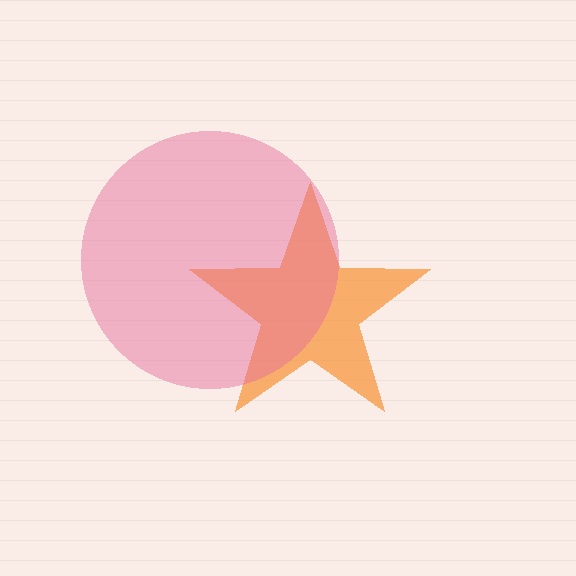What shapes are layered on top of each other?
The layered shapes are: an orange star, a pink circle.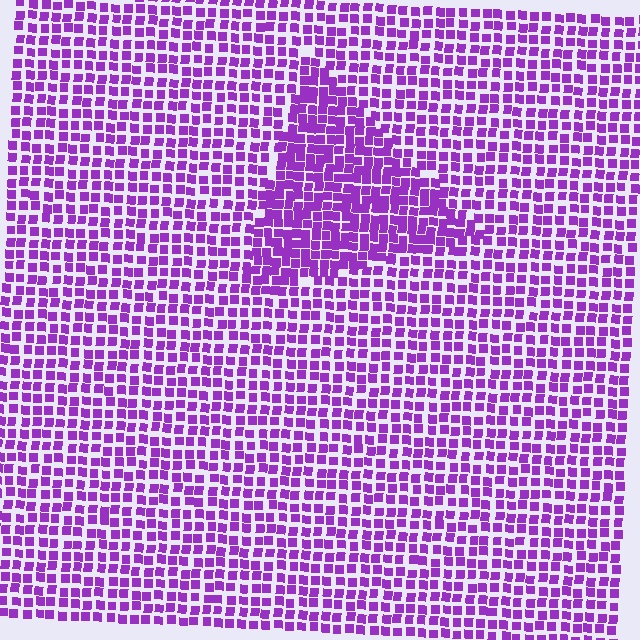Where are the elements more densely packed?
The elements are more densely packed inside the triangle boundary.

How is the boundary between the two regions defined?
The boundary is defined by a change in element density (approximately 1.5x ratio). All elements are the same color, size, and shape.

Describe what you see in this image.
The image contains small purple elements arranged at two different densities. A triangle-shaped region is visible where the elements are more densely packed than the surrounding area.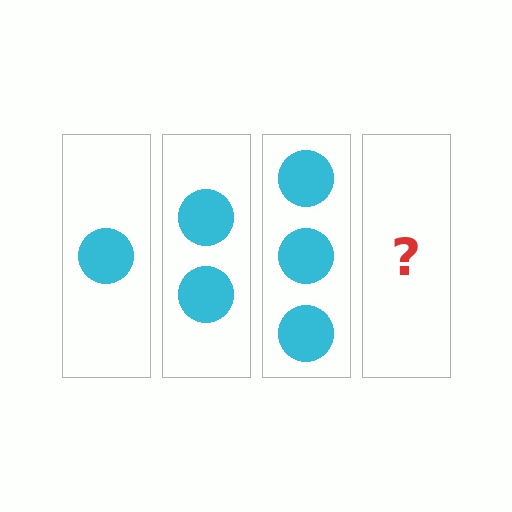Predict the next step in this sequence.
The next step is 4 circles.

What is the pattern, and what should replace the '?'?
The pattern is that each step adds one more circle. The '?' should be 4 circles.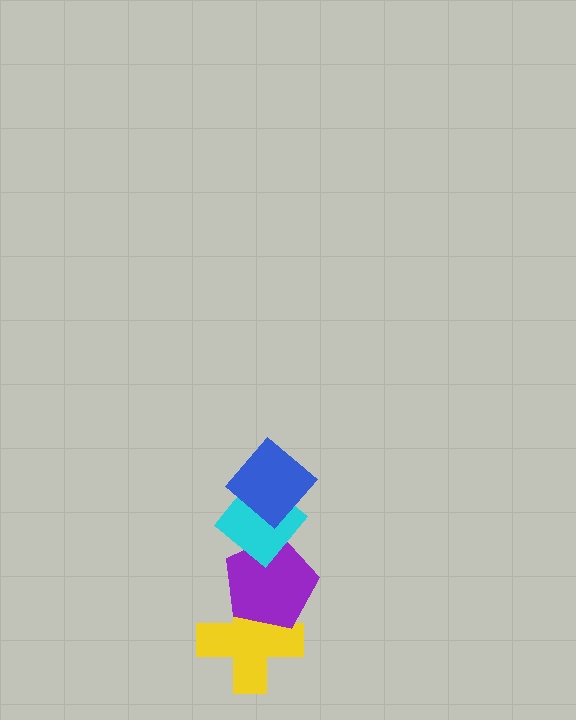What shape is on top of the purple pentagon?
The cyan diamond is on top of the purple pentagon.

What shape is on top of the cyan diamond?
The blue diamond is on top of the cyan diamond.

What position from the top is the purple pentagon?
The purple pentagon is 3rd from the top.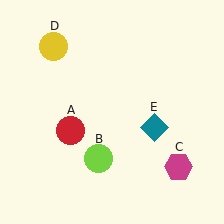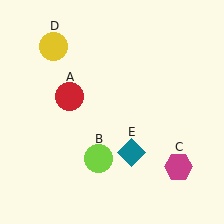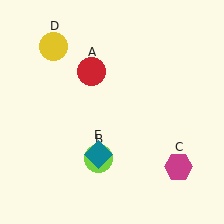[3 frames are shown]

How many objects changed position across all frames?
2 objects changed position: red circle (object A), teal diamond (object E).